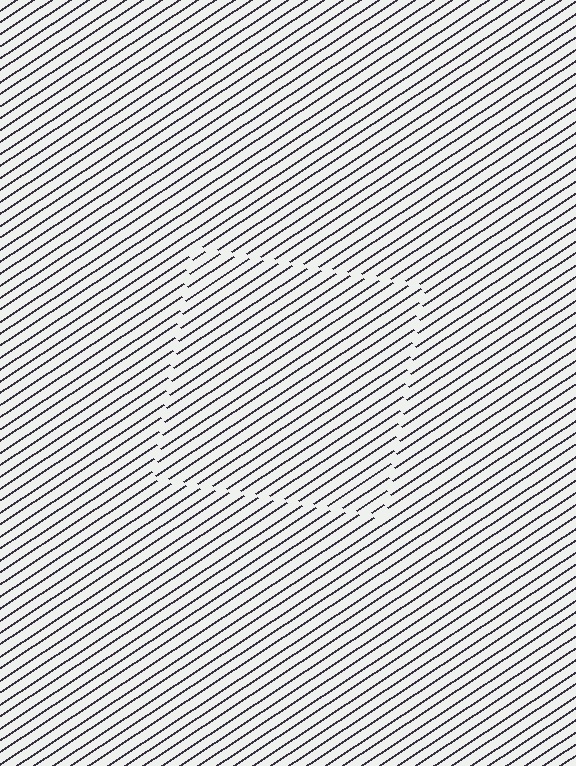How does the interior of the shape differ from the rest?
The interior of the shape contains the same grating, shifted by half a period — the contour is defined by the phase discontinuity where line-ends from the inner and outer gratings abut.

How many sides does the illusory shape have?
4 sides — the line-ends trace a square.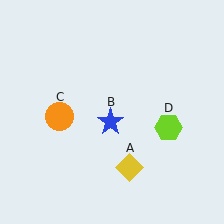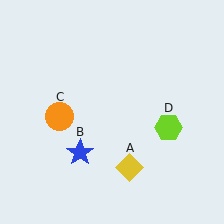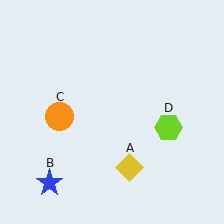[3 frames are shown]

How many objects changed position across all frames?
1 object changed position: blue star (object B).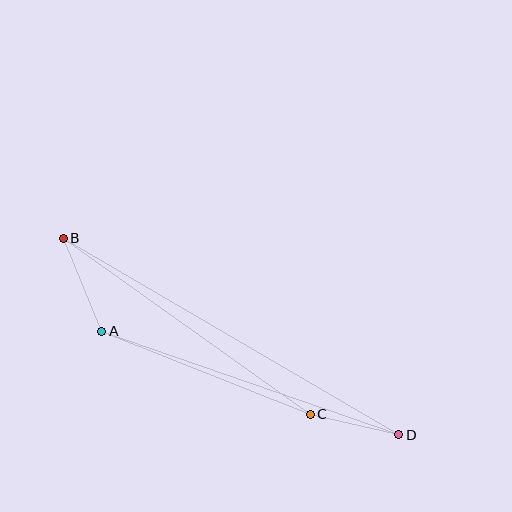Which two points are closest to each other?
Points C and D are closest to each other.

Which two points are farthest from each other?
Points B and D are farthest from each other.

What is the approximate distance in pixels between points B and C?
The distance between B and C is approximately 304 pixels.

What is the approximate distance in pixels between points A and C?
The distance between A and C is approximately 225 pixels.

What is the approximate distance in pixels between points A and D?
The distance between A and D is approximately 315 pixels.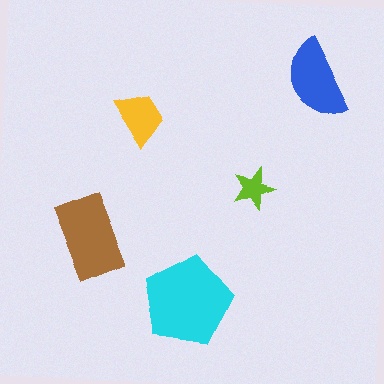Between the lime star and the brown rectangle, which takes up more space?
The brown rectangle.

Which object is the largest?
The cyan pentagon.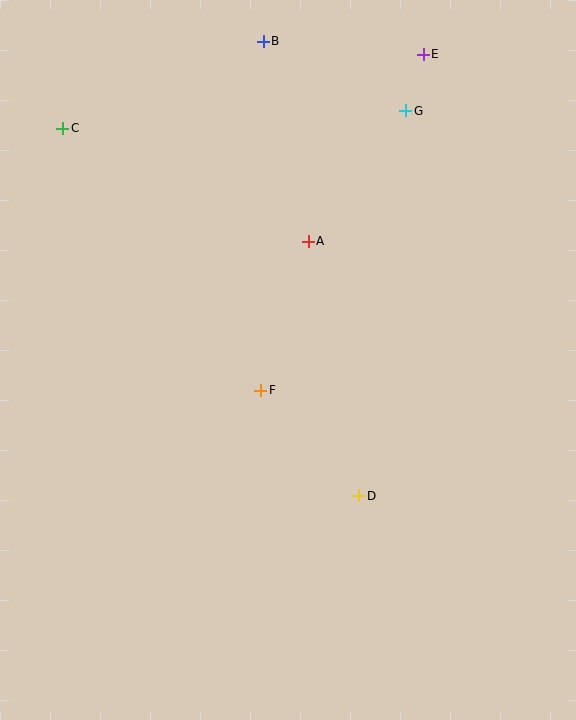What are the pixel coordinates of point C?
Point C is at (63, 128).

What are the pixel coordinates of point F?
Point F is at (261, 390).